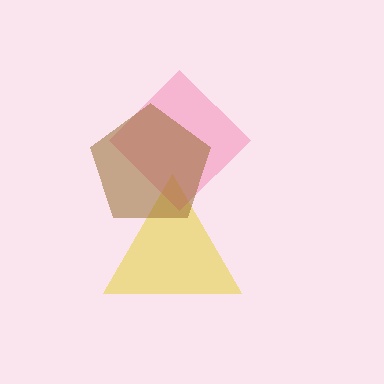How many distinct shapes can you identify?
There are 3 distinct shapes: a yellow triangle, a pink diamond, a brown pentagon.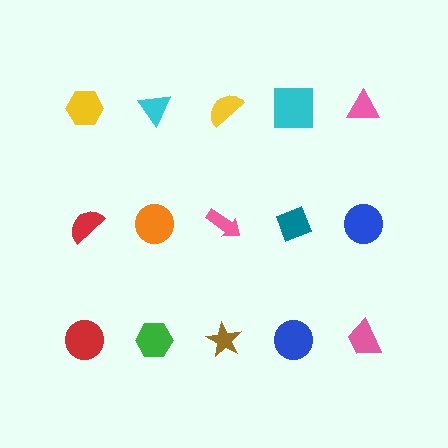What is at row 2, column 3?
A pink arrow.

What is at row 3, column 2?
A green hexagon.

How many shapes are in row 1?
5 shapes.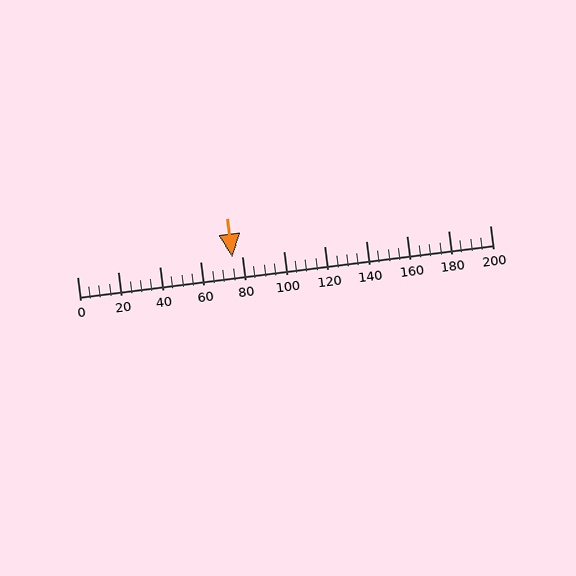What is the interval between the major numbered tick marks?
The major tick marks are spaced 20 units apart.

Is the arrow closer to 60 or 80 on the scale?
The arrow is closer to 80.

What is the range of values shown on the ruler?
The ruler shows values from 0 to 200.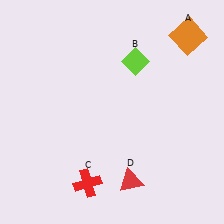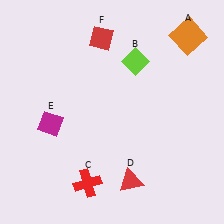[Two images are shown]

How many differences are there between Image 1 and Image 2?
There are 2 differences between the two images.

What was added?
A magenta diamond (E), a red diamond (F) were added in Image 2.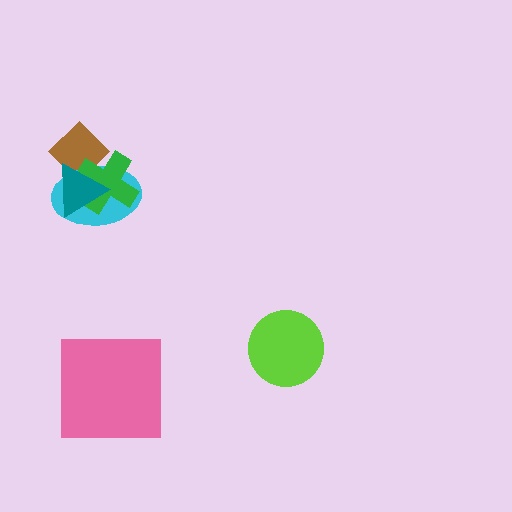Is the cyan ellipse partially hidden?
Yes, it is partially covered by another shape.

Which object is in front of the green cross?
The teal triangle is in front of the green cross.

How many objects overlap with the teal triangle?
3 objects overlap with the teal triangle.